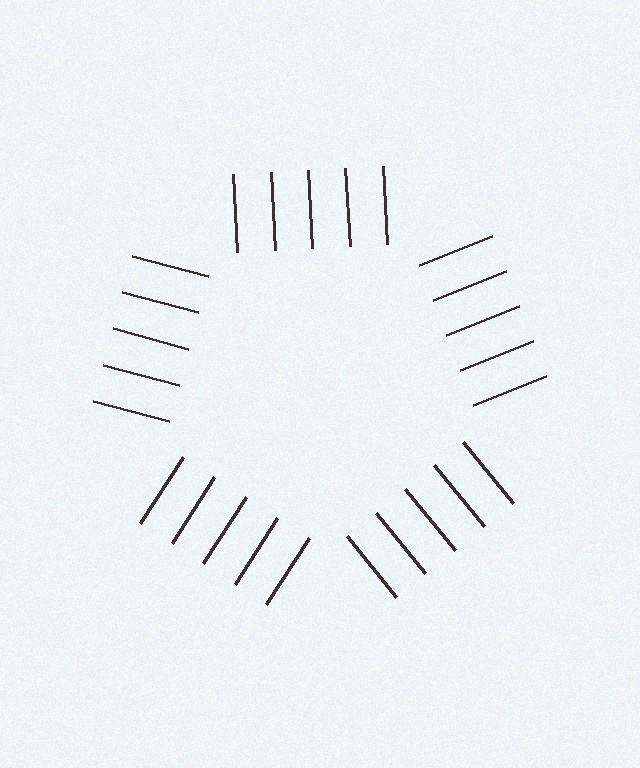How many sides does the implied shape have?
5 sides — the line-ends trace a pentagon.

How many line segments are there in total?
25 — 5 along each of the 5 edges.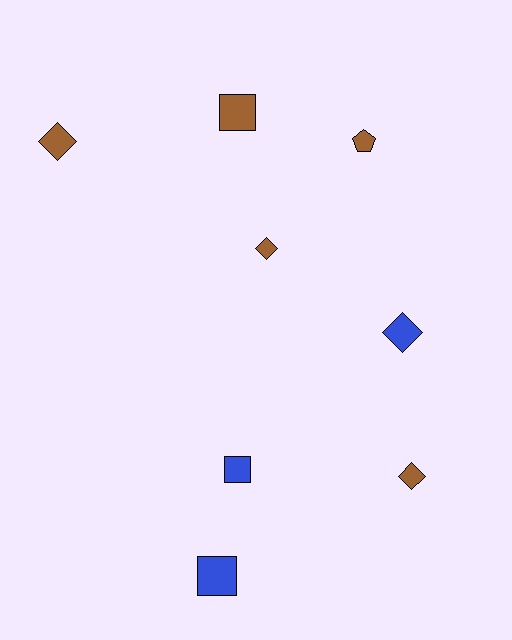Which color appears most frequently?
Brown, with 5 objects.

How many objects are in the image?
There are 8 objects.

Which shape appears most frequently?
Diamond, with 4 objects.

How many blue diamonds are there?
There is 1 blue diamond.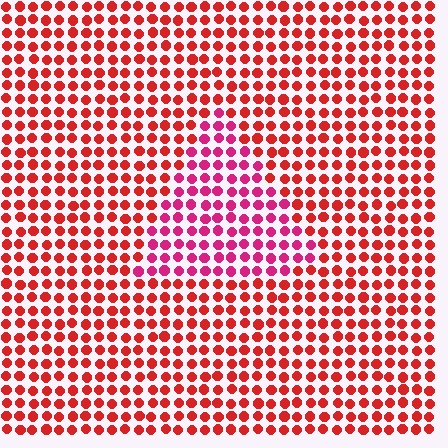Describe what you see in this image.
The image is filled with small red elements in a uniform arrangement. A triangle-shaped region is visible where the elements are tinted to a slightly different hue, forming a subtle color boundary.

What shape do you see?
I see a triangle.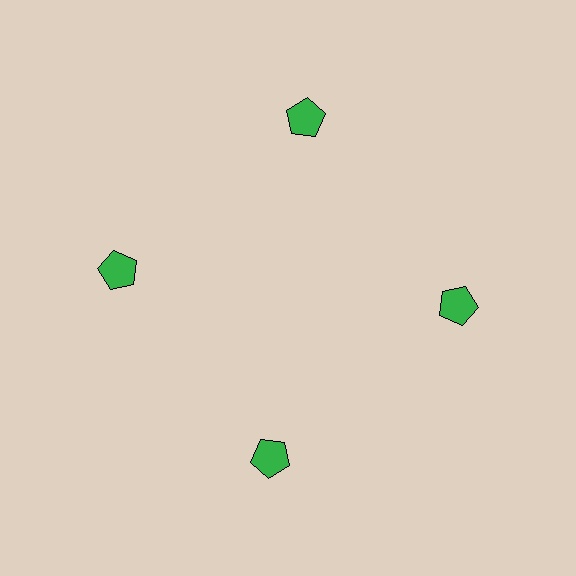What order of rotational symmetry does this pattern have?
This pattern has 4-fold rotational symmetry.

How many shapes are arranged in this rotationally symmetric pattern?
There are 4 shapes, arranged in 4 groups of 1.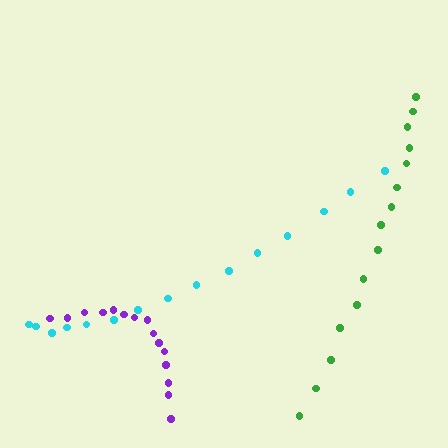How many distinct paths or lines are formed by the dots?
There are 3 distinct paths.